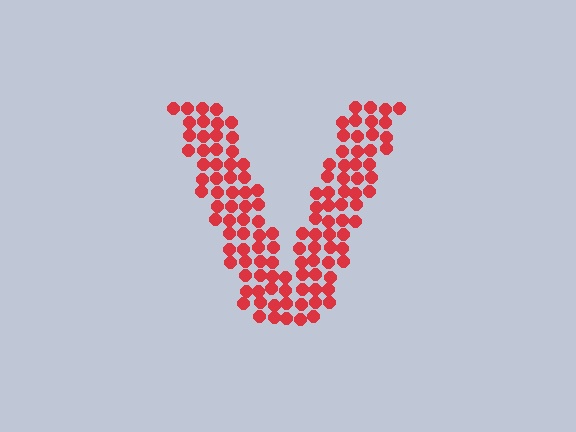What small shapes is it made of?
It is made of small circles.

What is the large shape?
The large shape is the letter V.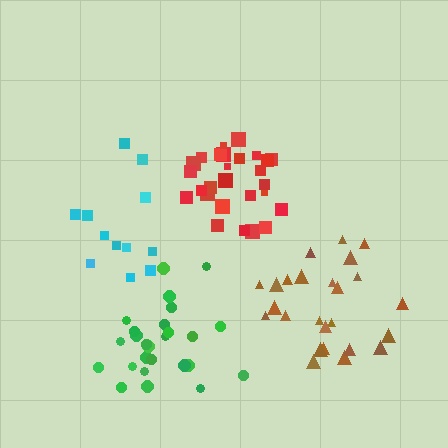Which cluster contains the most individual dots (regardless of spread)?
Red (27).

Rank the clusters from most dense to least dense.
red, green, brown, cyan.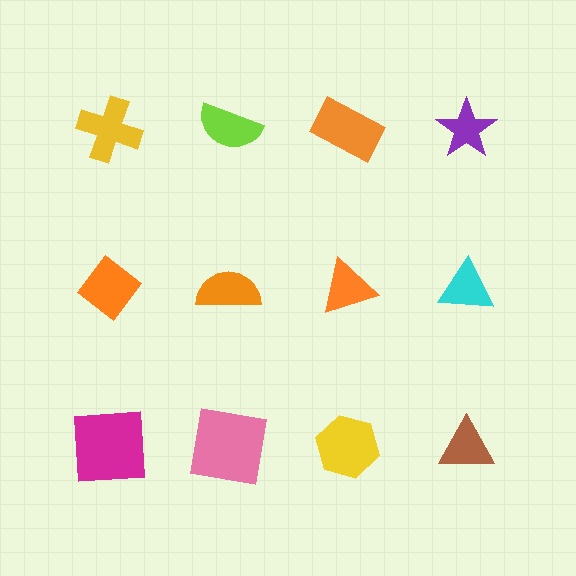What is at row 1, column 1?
A yellow cross.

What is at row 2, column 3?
An orange triangle.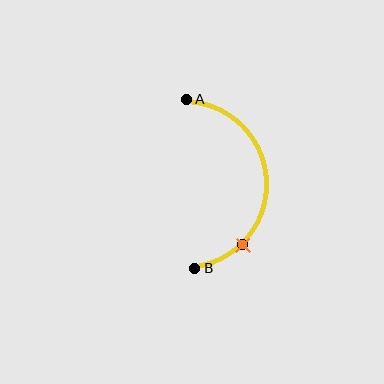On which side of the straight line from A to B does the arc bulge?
The arc bulges to the right of the straight line connecting A and B.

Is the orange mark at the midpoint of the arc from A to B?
No. The orange mark lies on the arc but is closer to endpoint B. The arc midpoint would be at the point on the curve equidistant along the arc from both A and B.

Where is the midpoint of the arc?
The arc midpoint is the point on the curve farthest from the straight line joining A and B. It sits to the right of that line.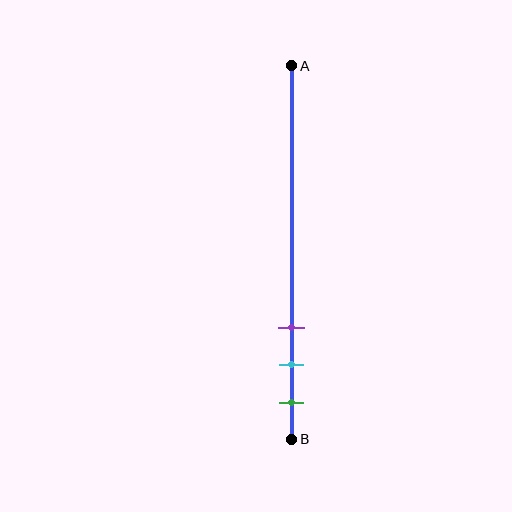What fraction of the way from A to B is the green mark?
The green mark is approximately 90% (0.9) of the way from A to B.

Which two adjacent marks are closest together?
The cyan and green marks are the closest adjacent pair.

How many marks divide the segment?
There are 3 marks dividing the segment.